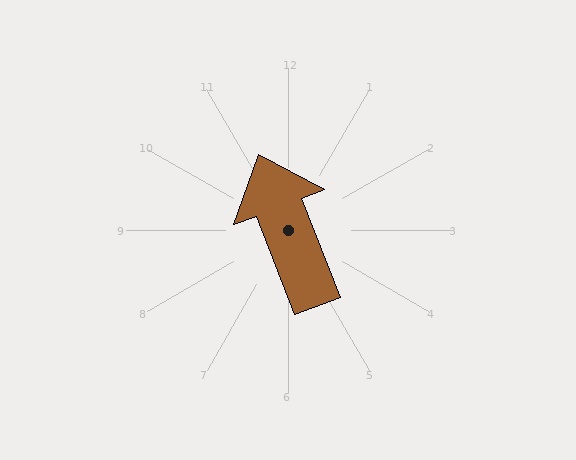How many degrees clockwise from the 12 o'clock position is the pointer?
Approximately 339 degrees.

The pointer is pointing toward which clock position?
Roughly 11 o'clock.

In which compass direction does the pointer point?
North.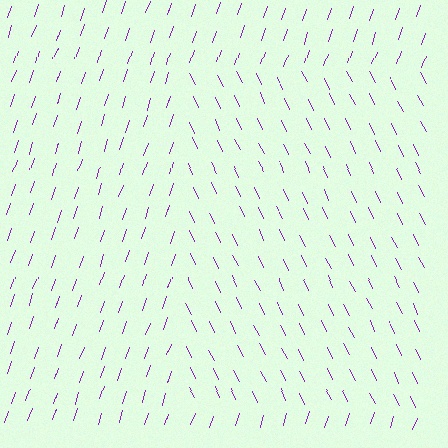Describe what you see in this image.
The image is filled with small purple line segments. A rectangle region in the image has lines oriented differently from the surrounding lines, creating a visible texture boundary.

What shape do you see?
I see a rectangle.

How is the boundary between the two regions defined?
The boundary is defined purely by a change in line orientation (approximately 45 degrees difference). All lines are the same color and thickness.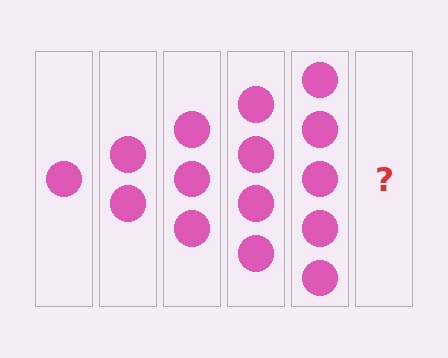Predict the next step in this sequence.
The next step is 6 circles.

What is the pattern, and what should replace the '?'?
The pattern is that each step adds one more circle. The '?' should be 6 circles.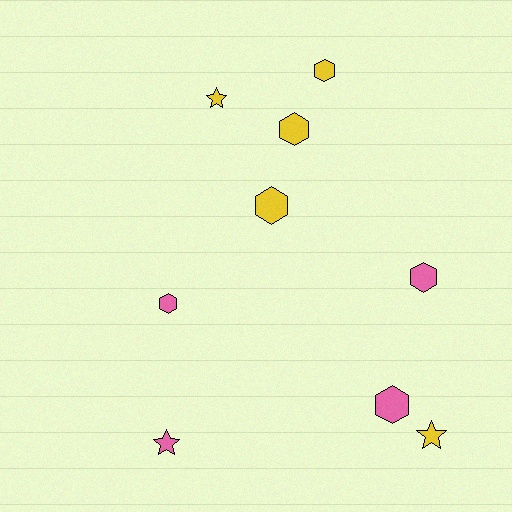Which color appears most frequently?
Yellow, with 5 objects.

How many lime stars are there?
There are no lime stars.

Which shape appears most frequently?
Hexagon, with 6 objects.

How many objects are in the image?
There are 9 objects.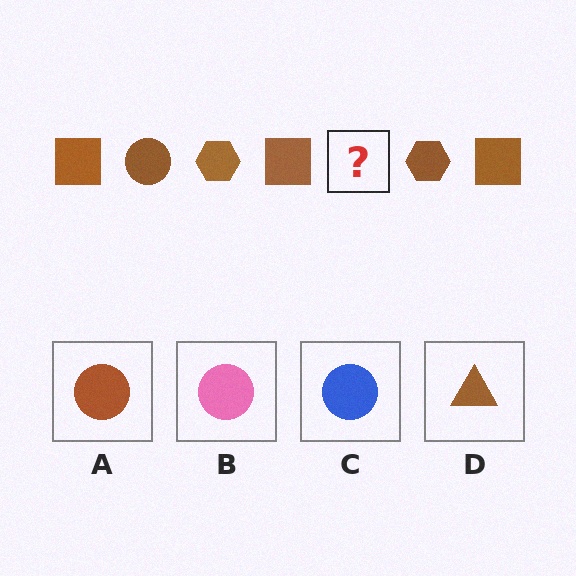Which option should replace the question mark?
Option A.